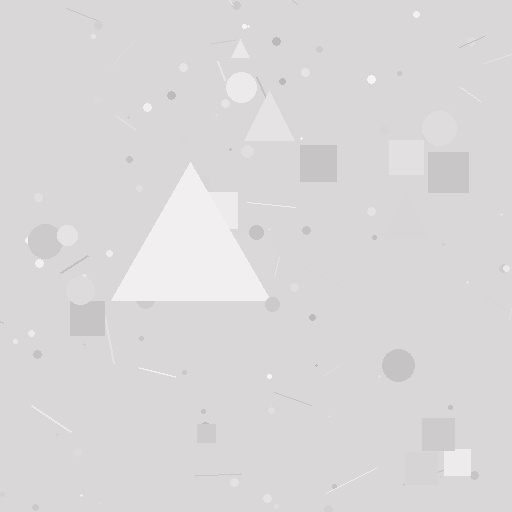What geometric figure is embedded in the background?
A triangle is embedded in the background.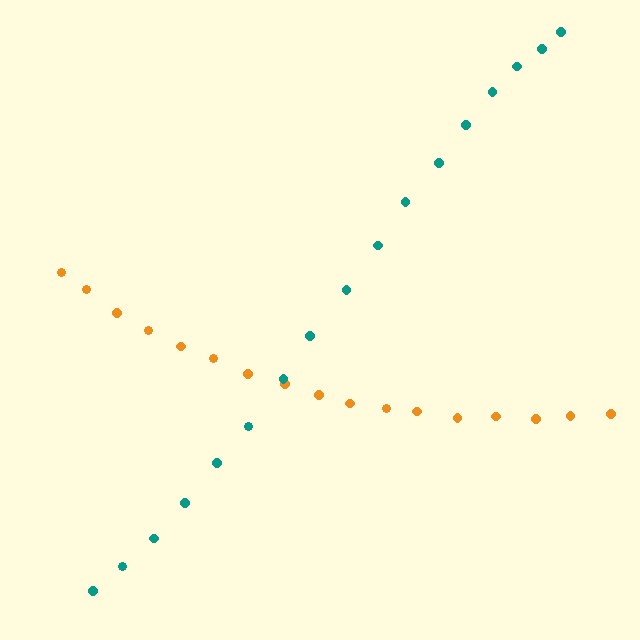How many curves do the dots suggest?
There are 2 distinct paths.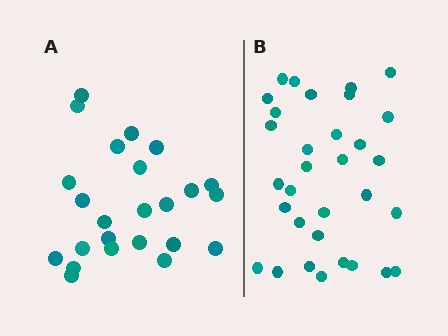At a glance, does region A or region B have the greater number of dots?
Region B (the right region) has more dots.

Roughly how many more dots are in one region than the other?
Region B has roughly 8 or so more dots than region A.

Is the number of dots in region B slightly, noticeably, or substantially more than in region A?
Region B has noticeably more, but not dramatically so. The ratio is roughly 1.3 to 1.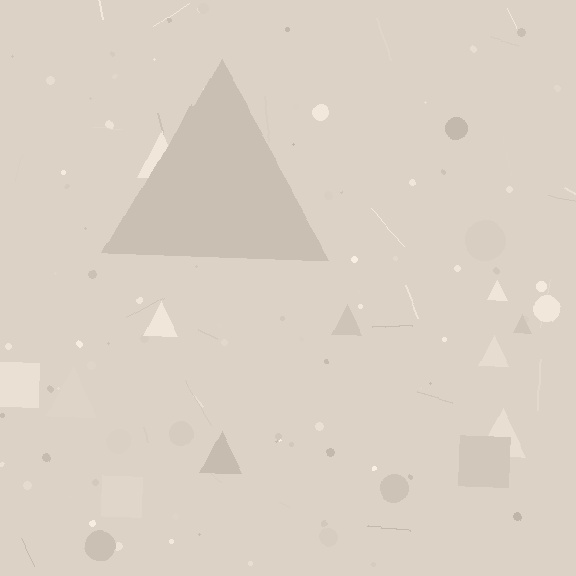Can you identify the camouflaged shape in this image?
The camouflaged shape is a triangle.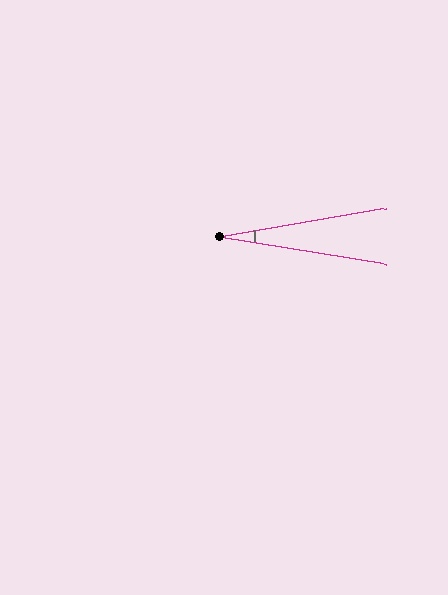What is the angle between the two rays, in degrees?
Approximately 19 degrees.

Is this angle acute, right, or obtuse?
It is acute.